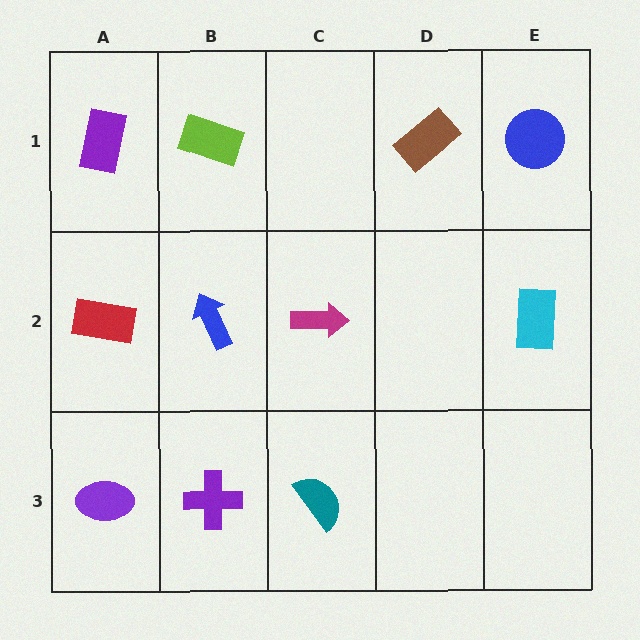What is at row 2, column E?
A cyan rectangle.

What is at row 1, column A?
A purple rectangle.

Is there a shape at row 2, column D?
No, that cell is empty.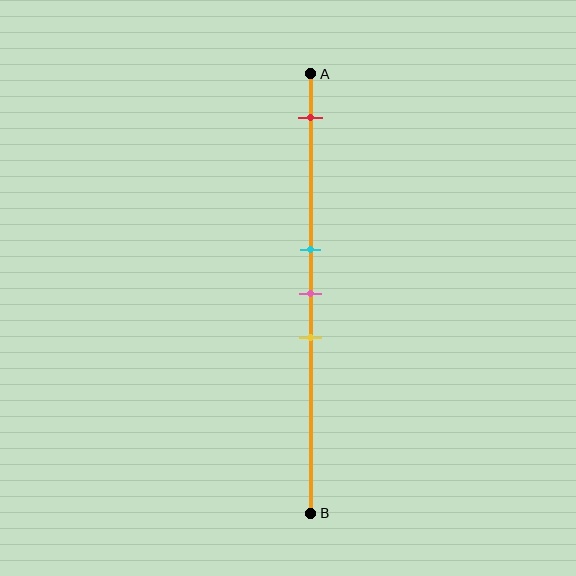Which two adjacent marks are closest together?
The cyan and pink marks are the closest adjacent pair.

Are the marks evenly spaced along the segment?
No, the marks are not evenly spaced.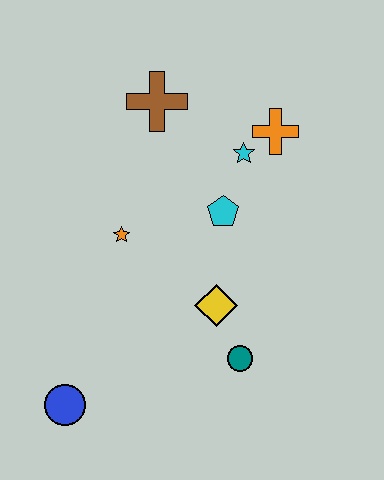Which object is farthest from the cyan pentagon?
The blue circle is farthest from the cyan pentagon.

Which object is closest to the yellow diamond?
The teal circle is closest to the yellow diamond.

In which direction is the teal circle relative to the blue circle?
The teal circle is to the right of the blue circle.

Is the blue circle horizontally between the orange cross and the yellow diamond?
No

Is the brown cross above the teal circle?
Yes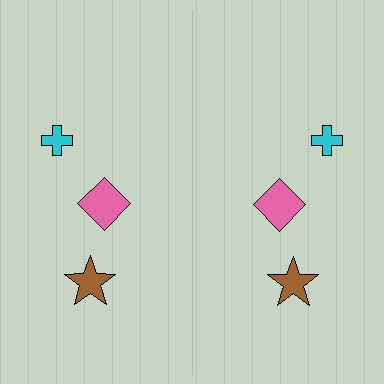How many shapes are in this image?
There are 6 shapes in this image.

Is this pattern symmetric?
Yes, this pattern has bilateral (reflection) symmetry.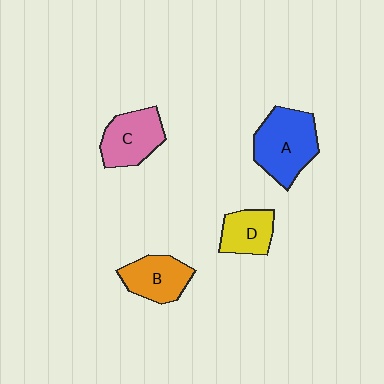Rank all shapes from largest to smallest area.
From largest to smallest: A (blue), C (pink), B (orange), D (yellow).